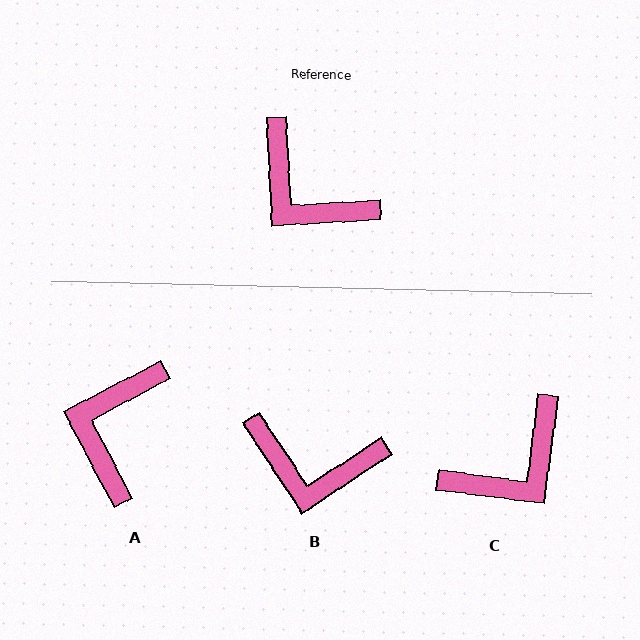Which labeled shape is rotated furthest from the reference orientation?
C, about 79 degrees away.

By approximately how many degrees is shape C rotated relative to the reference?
Approximately 79 degrees counter-clockwise.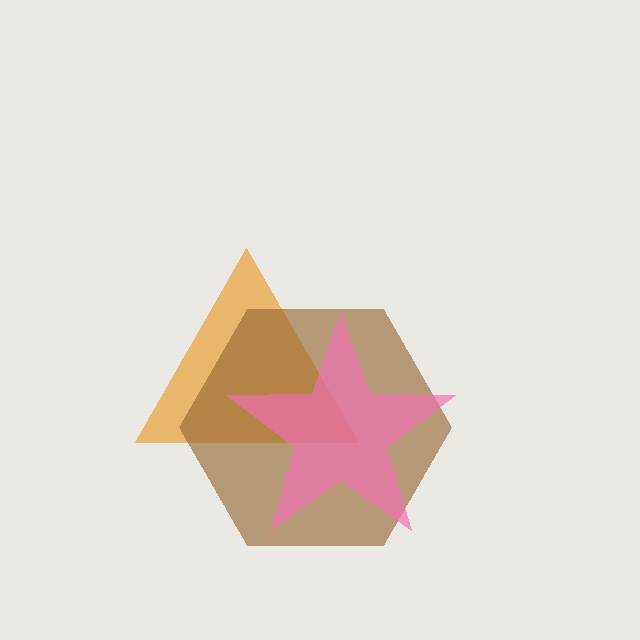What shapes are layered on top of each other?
The layered shapes are: an orange triangle, a brown hexagon, a pink star.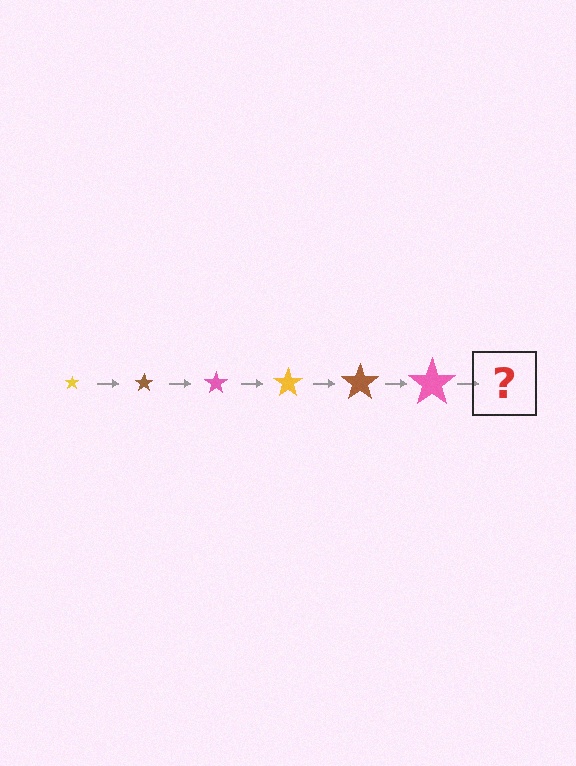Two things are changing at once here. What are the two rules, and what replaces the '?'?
The two rules are that the star grows larger each step and the color cycles through yellow, brown, and pink. The '?' should be a yellow star, larger than the previous one.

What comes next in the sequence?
The next element should be a yellow star, larger than the previous one.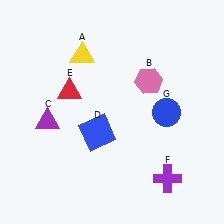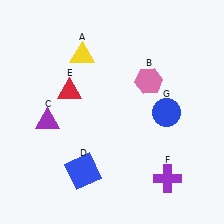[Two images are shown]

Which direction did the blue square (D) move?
The blue square (D) moved down.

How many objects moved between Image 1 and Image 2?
1 object moved between the two images.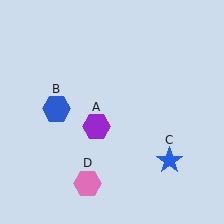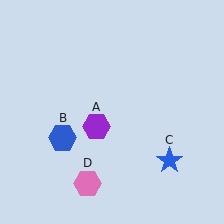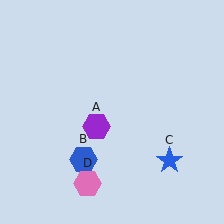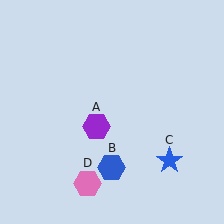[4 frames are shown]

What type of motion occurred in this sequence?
The blue hexagon (object B) rotated counterclockwise around the center of the scene.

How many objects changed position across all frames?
1 object changed position: blue hexagon (object B).